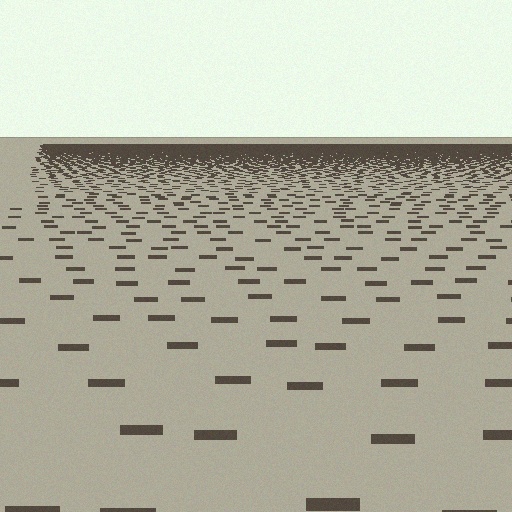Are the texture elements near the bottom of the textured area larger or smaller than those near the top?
Larger. Near the bottom, elements are closer to the viewer and appear at a bigger on-screen size.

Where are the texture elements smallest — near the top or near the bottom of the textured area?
Near the top.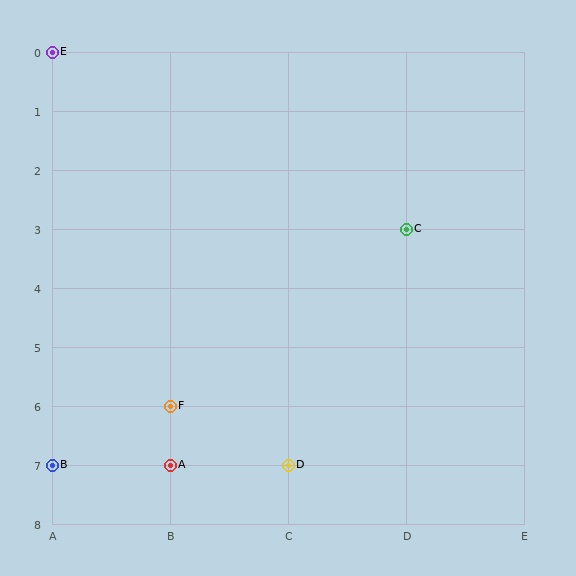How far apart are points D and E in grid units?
Points D and E are 2 columns and 7 rows apart (about 7.3 grid units diagonally).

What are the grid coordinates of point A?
Point A is at grid coordinates (B, 7).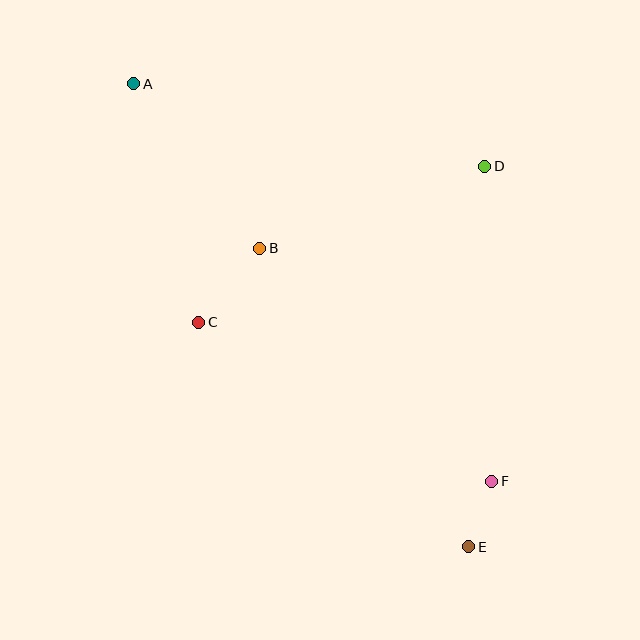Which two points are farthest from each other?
Points A and E are farthest from each other.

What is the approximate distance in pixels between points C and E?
The distance between C and E is approximately 351 pixels.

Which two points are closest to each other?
Points E and F are closest to each other.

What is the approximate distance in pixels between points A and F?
The distance between A and F is approximately 535 pixels.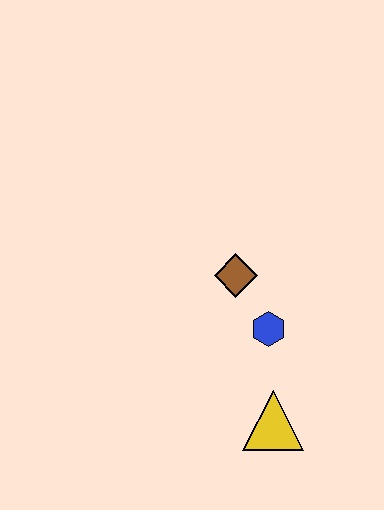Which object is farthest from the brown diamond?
The yellow triangle is farthest from the brown diamond.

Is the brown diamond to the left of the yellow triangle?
Yes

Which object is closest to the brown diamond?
The blue hexagon is closest to the brown diamond.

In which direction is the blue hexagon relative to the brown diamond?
The blue hexagon is below the brown diamond.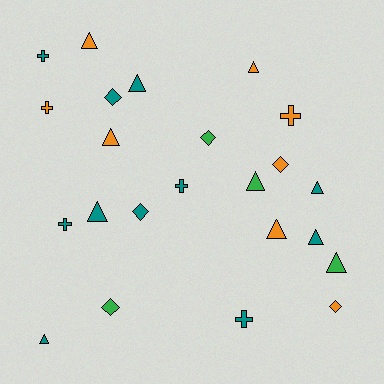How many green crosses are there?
There are no green crosses.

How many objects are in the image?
There are 23 objects.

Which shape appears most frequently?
Triangle, with 11 objects.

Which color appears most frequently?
Teal, with 11 objects.